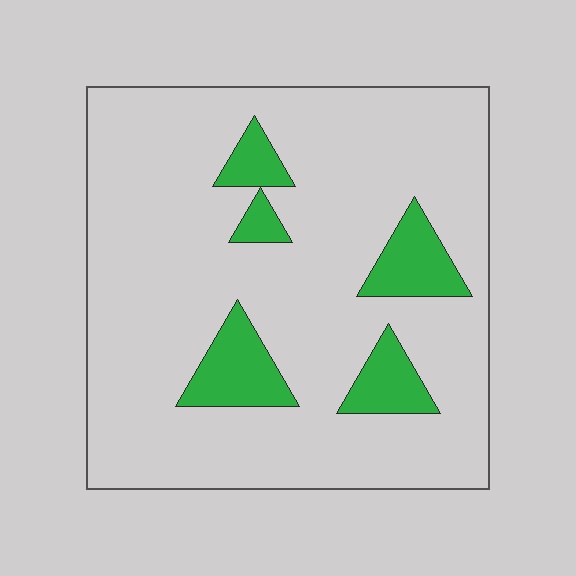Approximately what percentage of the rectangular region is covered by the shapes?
Approximately 15%.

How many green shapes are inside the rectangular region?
5.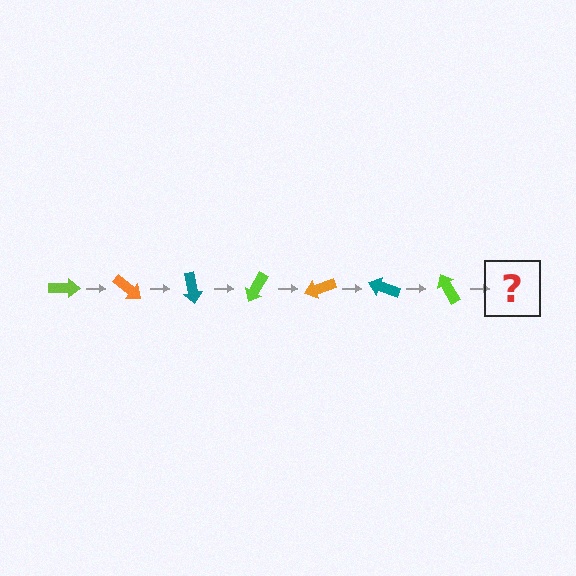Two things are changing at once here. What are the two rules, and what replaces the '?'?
The two rules are that it rotates 40 degrees each step and the color cycles through lime, orange, and teal. The '?' should be an orange arrow, rotated 280 degrees from the start.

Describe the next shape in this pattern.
It should be an orange arrow, rotated 280 degrees from the start.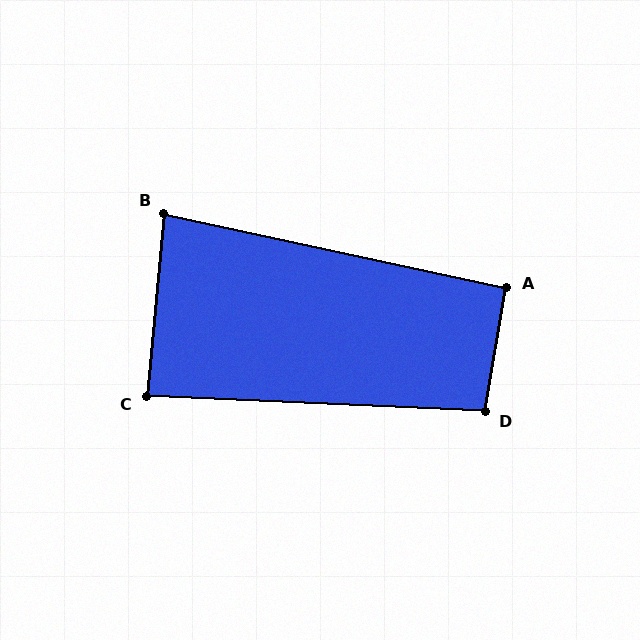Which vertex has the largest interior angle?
D, at approximately 97 degrees.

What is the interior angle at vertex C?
Approximately 87 degrees (approximately right).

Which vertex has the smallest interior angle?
B, at approximately 83 degrees.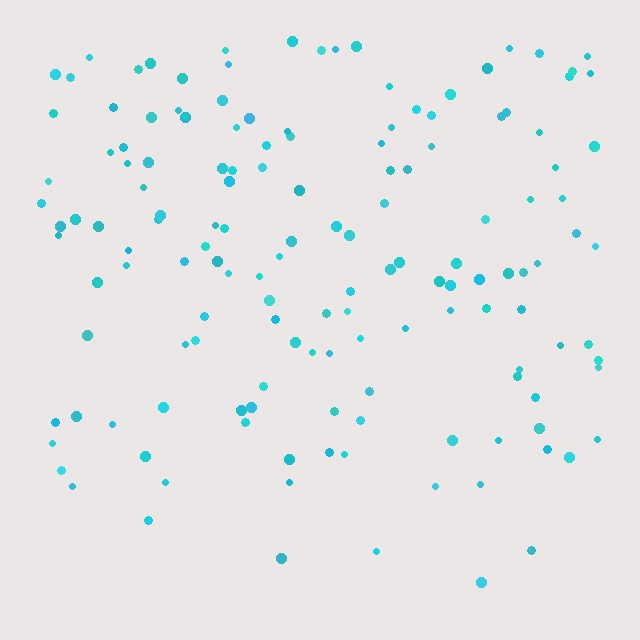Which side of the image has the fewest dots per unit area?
The bottom.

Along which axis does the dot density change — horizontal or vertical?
Vertical.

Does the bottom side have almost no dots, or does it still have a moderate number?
Still a moderate number, just noticeably fewer than the top.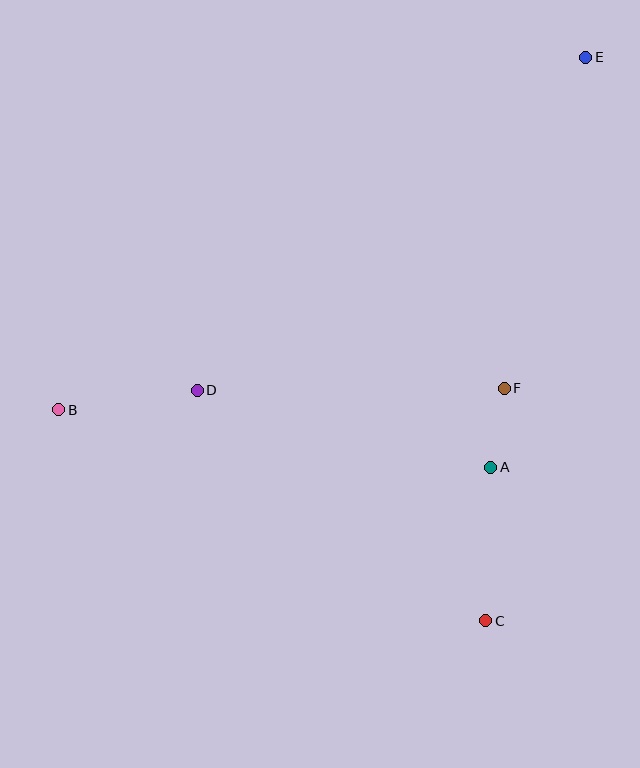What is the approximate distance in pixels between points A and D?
The distance between A and D is approximately 303 pixels.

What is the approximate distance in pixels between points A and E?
The distance between A and E is approximately 421 pixels.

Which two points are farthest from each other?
Points B and E are farthest from each other.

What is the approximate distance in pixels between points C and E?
The distance between C and E is approximately 572 pixels.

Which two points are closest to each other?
Points A and F are closest to each other.